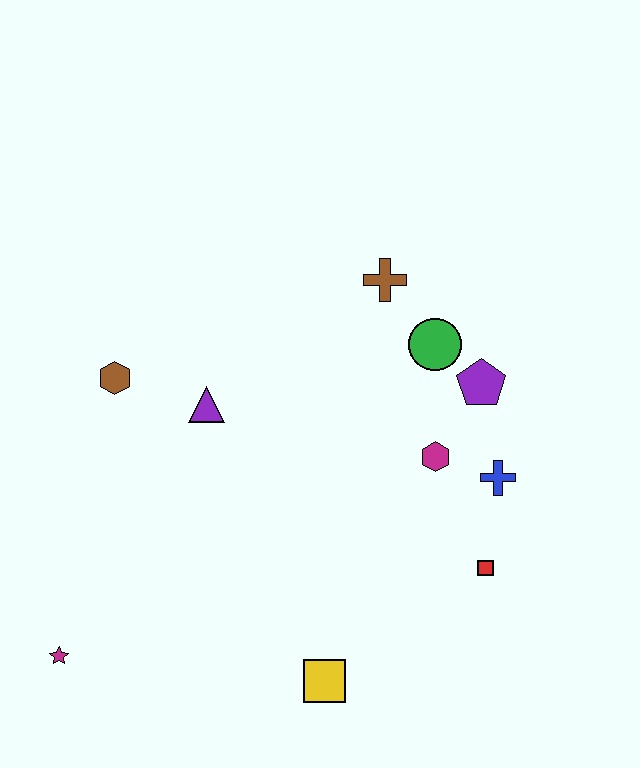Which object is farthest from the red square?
The magenta star is farthest from the red square.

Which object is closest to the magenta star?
The yellow square is closest to the magenta star.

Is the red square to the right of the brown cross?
Yes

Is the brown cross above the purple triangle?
Yes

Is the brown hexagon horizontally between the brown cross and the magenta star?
Yes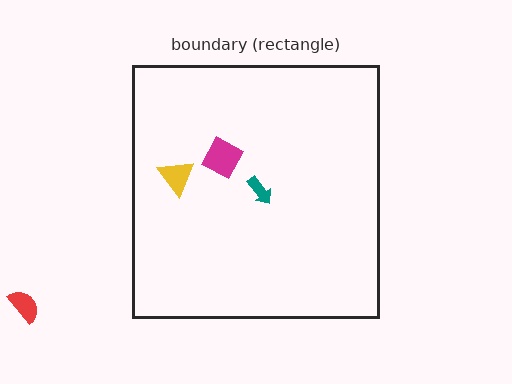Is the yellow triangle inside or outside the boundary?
Inside.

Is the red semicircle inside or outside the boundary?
Outside.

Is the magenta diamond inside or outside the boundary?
Inside.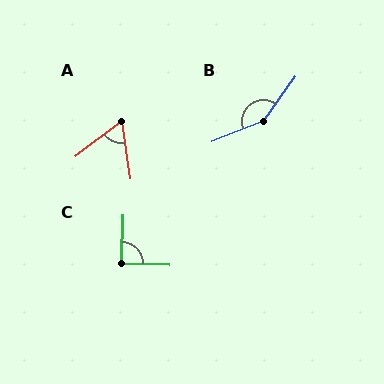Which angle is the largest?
B, at approximately 147 degrees.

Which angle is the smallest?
A, at approximately 61 degrees.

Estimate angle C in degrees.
Approximately 89 degrees.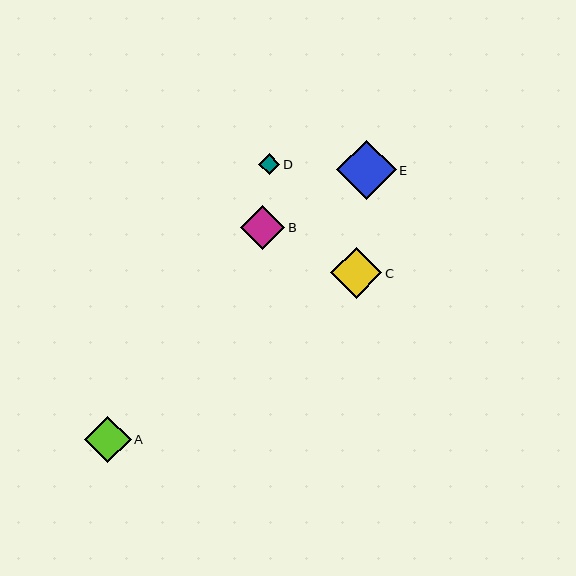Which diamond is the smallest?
Diamond D is the smallest with a size of approximately 21 pixels.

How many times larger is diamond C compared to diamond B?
Diamond C is approximately 1.2 times the size of diamond B.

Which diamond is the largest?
Diamond E is the largest with a size of approximately 60 pixels.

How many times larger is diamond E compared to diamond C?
Diamond E is approximately 1.2 times the size of diamond C.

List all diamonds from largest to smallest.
From largest to smallest: E, C, A, B, D.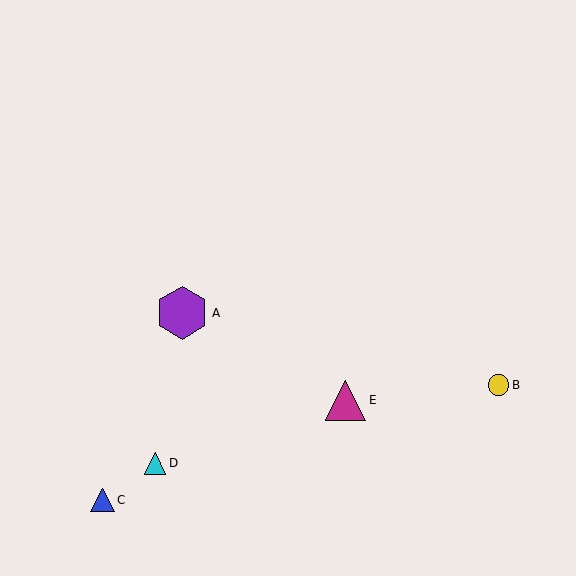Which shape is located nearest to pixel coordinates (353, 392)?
The magenta triangle (labeled E) at (346, 400) is nearest to that location.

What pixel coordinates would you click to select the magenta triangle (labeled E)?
Click at (346, 400) to select the magenta triangle E.